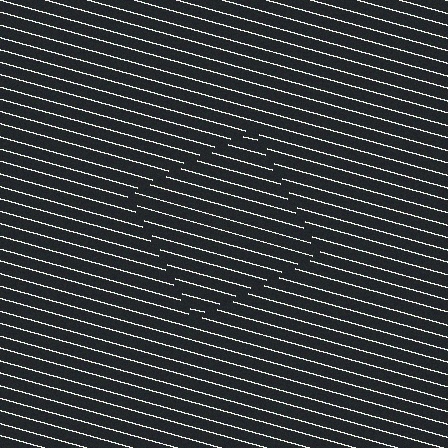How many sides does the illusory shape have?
4 sides — the line-ends trace a square.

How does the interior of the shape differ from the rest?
The interior of the shape contains the same grating, shifted by half a period — the contour is defined by the phase discontinuity where line-ends from the inner and outer gratings abut.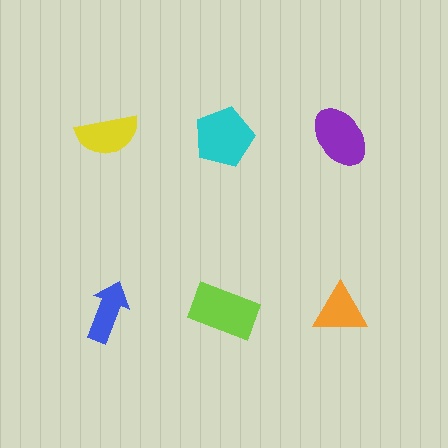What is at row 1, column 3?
A purple ellipse.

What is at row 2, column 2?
A lime rectangle.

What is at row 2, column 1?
A blue arrow.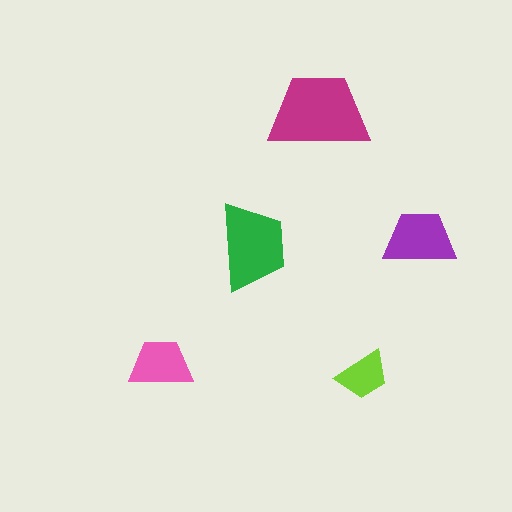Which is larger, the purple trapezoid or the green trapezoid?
The green one.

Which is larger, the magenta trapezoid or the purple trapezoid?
The magenta one.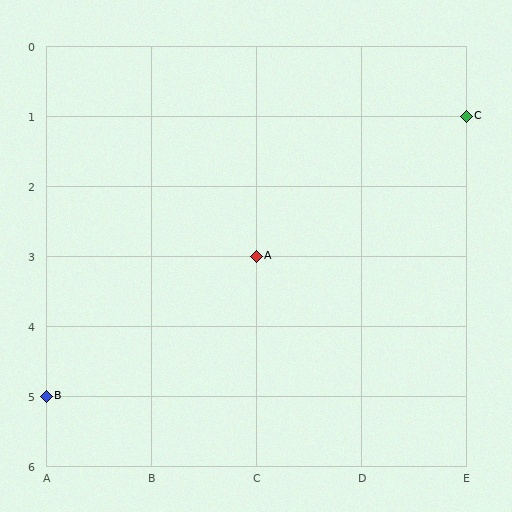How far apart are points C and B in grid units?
Points C and B are 4 columns and 4 rows apart (about 5.7 grid units diagonally).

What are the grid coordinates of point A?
Point A is at grid coordinates (C, 3).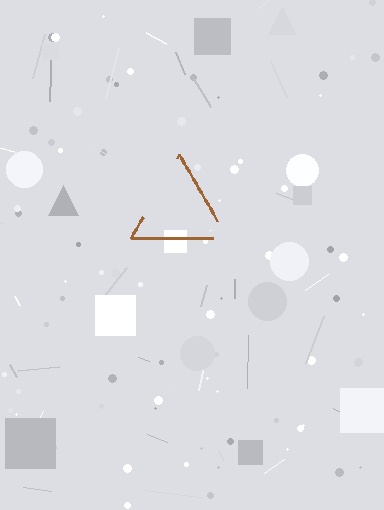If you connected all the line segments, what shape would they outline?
They would outline a triangle.